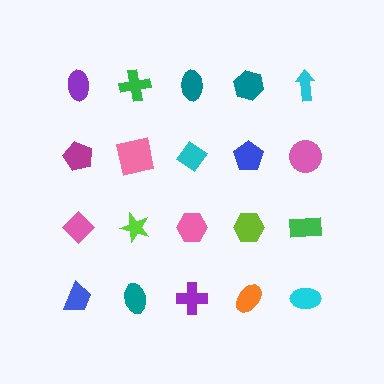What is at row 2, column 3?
A cyan diamond.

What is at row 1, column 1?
A purple ellipse.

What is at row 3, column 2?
A lime star.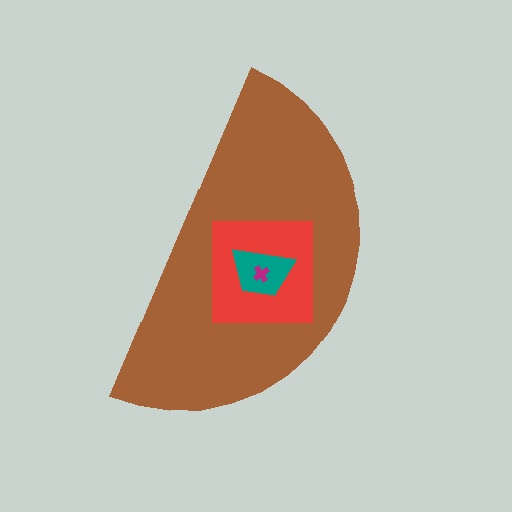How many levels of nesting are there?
4.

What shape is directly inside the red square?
The teal trapezoid.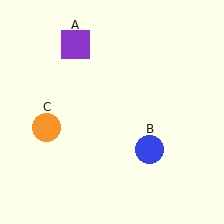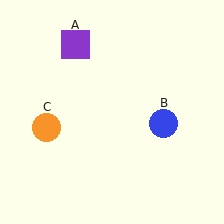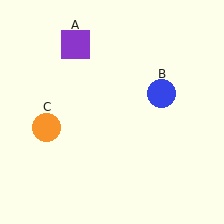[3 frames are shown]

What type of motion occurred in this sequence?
The blue circle (object B) rotated counterclockwise around the center of the scene.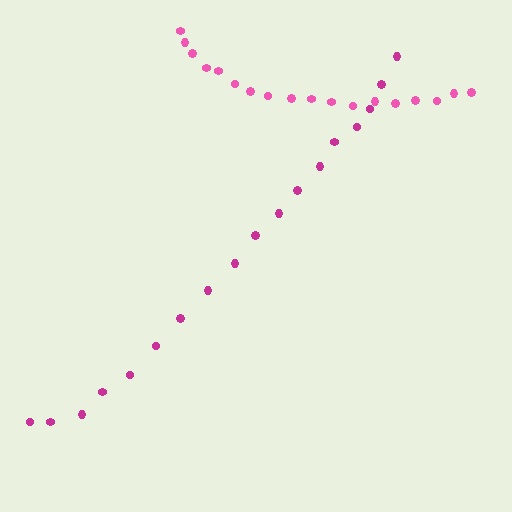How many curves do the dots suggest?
There are 2 distinct paths.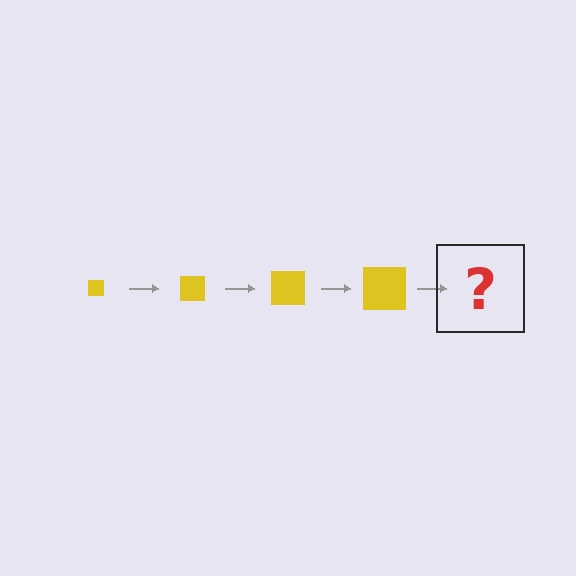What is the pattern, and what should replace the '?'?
The pattern is that the square gets progressively larger each step. The '?' should be a yellow square, larger than the previous one.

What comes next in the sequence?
The next element should be a yellow square, larger than the previous one.